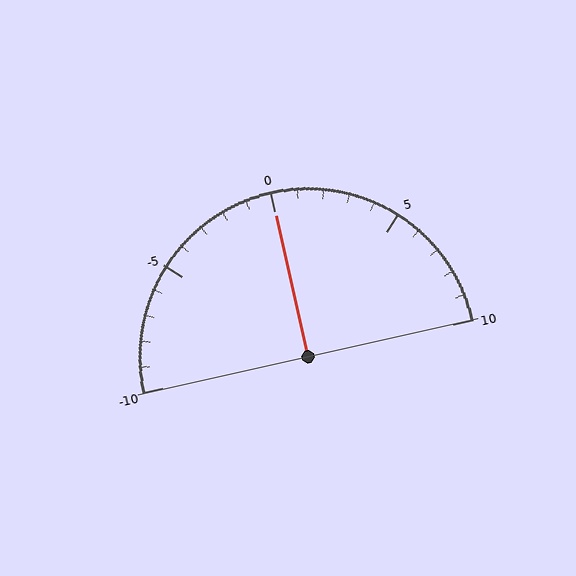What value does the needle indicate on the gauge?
The needle indicates approximately 0.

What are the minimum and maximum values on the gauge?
The gauge ranges from -10 to 10.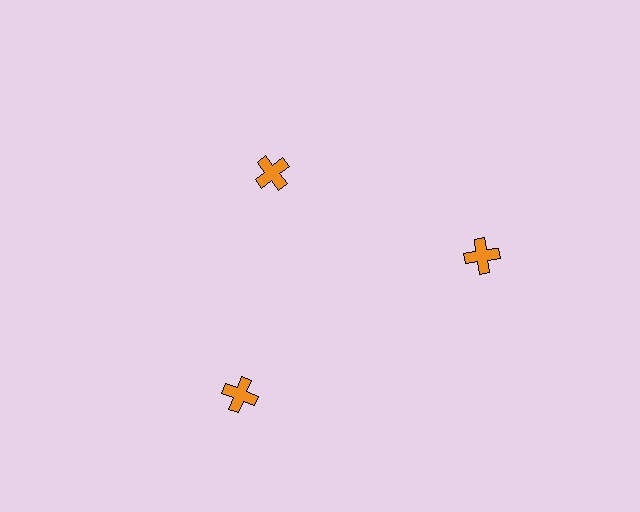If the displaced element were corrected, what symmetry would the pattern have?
It would have 3-fold rotational symmetry — the pattern would map onto itself every 120 degrees.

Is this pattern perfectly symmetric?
No. The 3 orange crosses are arranged in a ring, but one element near the 11 o'clock position is pulled inward toward the center, breaking the 3-fold rotational symmetry.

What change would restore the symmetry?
The symmetry would be restored by moving it outward, back onto the ring so that all 3 crosses sit at equal angles and equal distance from the center.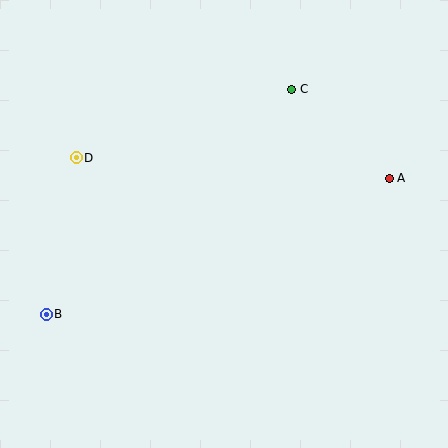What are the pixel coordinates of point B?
Point B is at (46, 314).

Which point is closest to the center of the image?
Point C at (292, 89) is closest to the center.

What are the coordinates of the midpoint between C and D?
The midpoint between C and D is at (184, 123).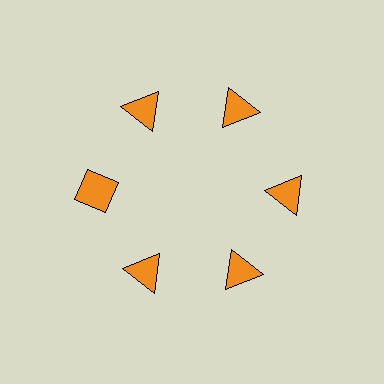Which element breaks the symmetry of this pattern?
The orange diamond at roughly the 9 o'clock position breaks the symmetry. All other shapes are orange triangles.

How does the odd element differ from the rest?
It has a different shape: diamond instead of triangle.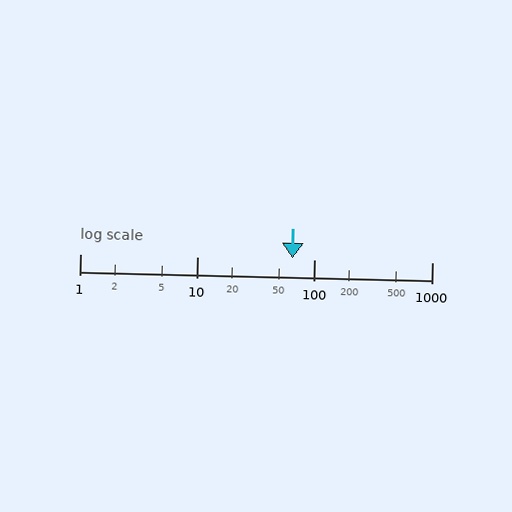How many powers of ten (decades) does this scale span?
The scale spans 3 decades, from 1 to 1000.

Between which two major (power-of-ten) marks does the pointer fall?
The pointer is between 10 and 100.